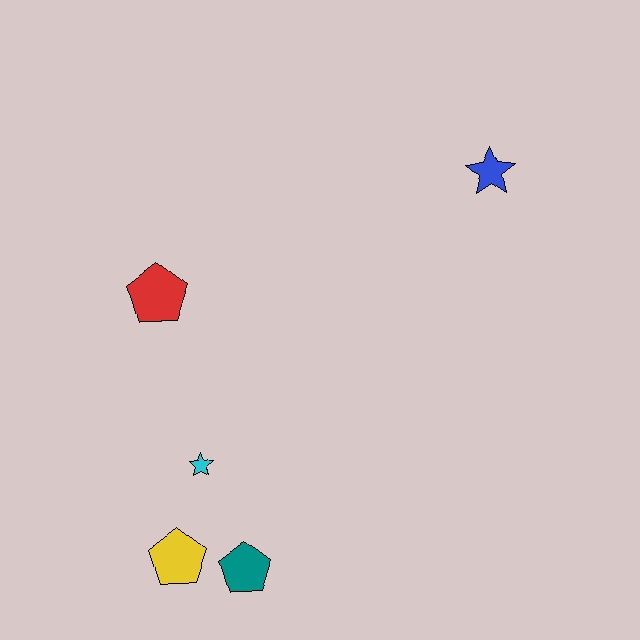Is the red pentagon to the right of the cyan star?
No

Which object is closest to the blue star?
The red pentagon is closest to the blue star.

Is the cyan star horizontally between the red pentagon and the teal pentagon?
Yes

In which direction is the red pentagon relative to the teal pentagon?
The red pentagon is above the teal pentagon.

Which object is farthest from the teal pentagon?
The blue star is farthest from the teal pentagon.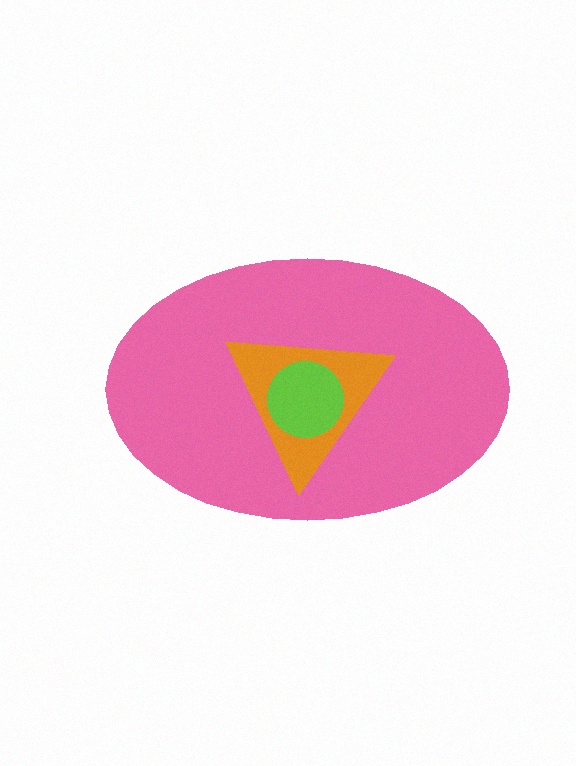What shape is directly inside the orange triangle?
The lime circle.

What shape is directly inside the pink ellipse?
The orange triangle.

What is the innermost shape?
The lime circle.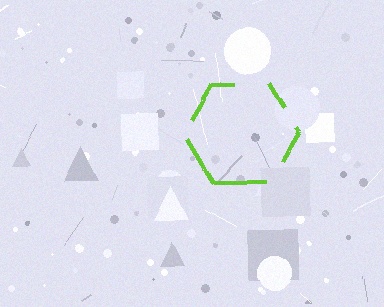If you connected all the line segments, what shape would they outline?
They would outline a hexagon.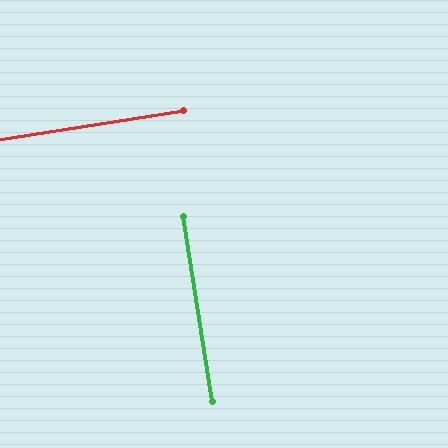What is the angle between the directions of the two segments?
Approximately 90 degrees.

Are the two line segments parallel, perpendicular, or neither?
Perpendicular — they meet at approximately 90°.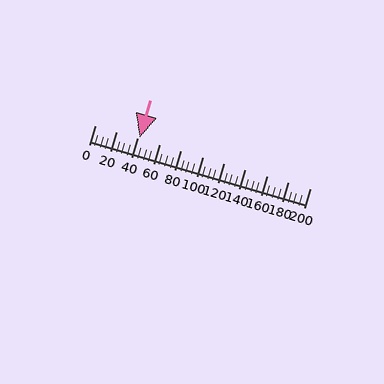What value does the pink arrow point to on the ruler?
The pink arrow points to approximately 41.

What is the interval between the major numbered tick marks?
The major tick marks are spaced 20 units apart.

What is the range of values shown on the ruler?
The ruler shows values from 0 to 200.